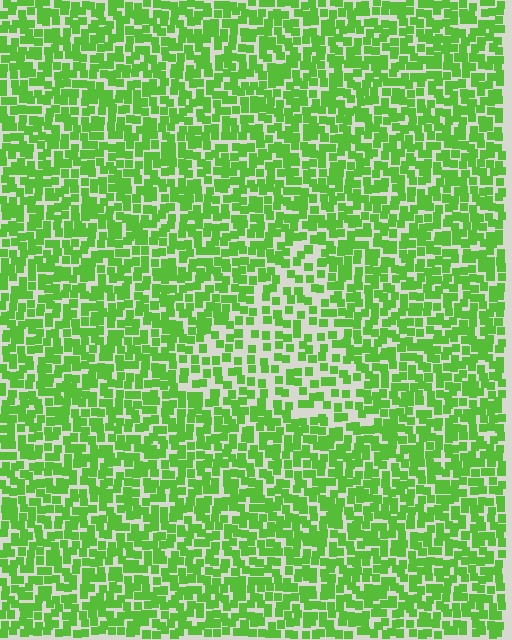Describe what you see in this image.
The image contains small lime elements arranged at two different densities. A triangle-shaped region is visible where the elements are less densely packed than the surrounding area.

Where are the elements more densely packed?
The elements are more densely packed outside the triangle boundary.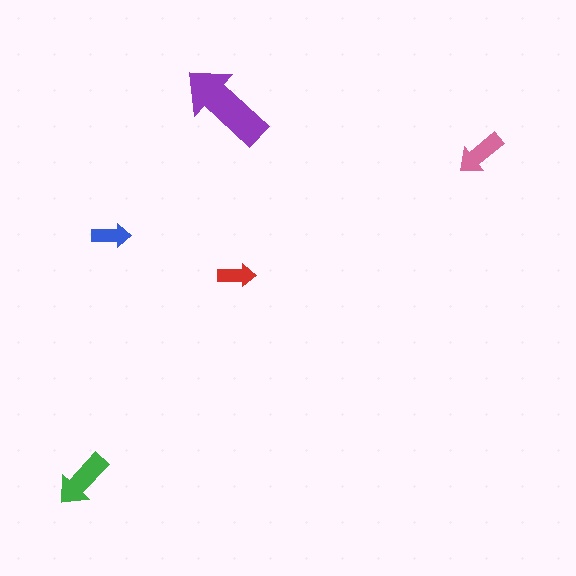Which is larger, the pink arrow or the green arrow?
The green one.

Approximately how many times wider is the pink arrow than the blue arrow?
About 1.5 times wider.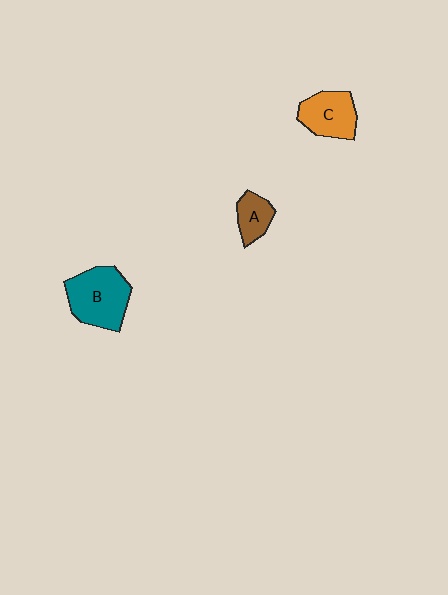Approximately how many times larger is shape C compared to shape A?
Approximately 1.6 times.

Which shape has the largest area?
Shape B (teal).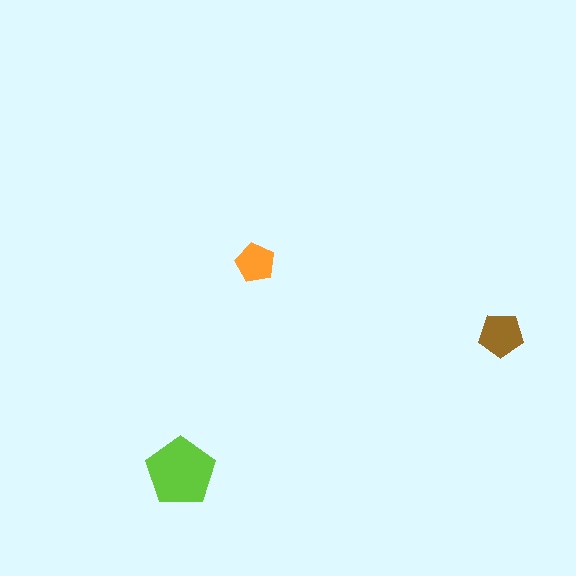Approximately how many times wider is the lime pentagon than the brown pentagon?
About 1.5 times wider.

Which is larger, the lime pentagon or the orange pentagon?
The lime one.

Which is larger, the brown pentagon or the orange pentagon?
The brown one.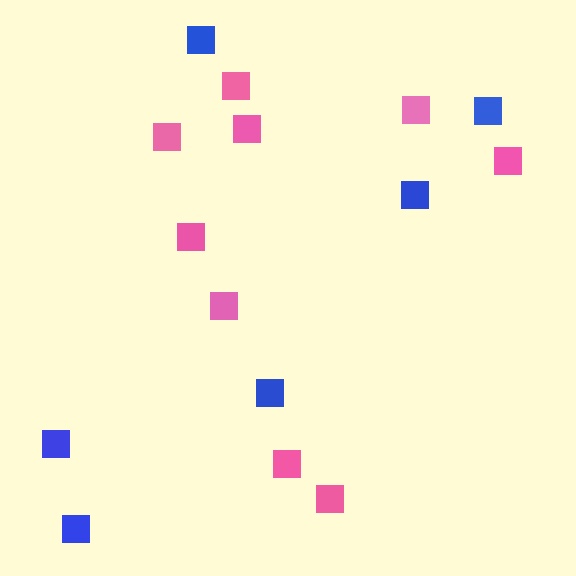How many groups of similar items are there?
There are 2 groups: one group of blue squares (6) and one group of pink squares (9).